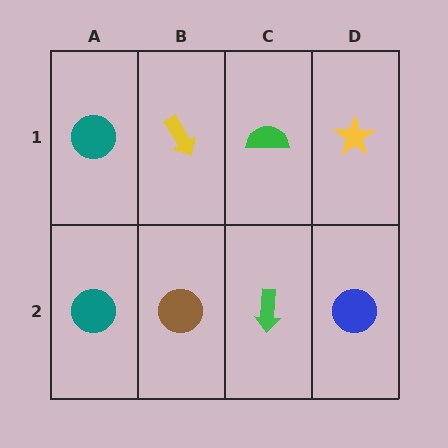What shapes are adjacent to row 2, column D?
A yellow star (row 1, column D), a green arrow (row 2, column C).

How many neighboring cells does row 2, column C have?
3.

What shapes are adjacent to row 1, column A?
A teal circle (row 2, column A), a yellow arrow (row 1, column B).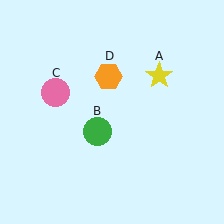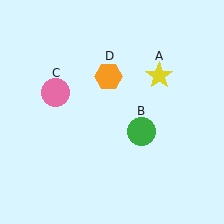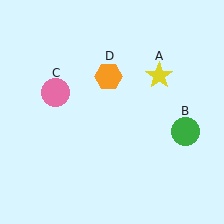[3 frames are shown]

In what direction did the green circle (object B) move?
The green circle (object B) moved right.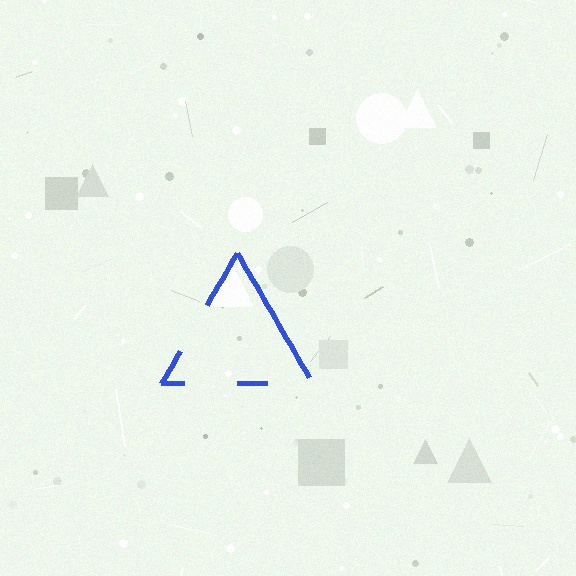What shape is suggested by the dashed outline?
The dashed outline suggests a triangle.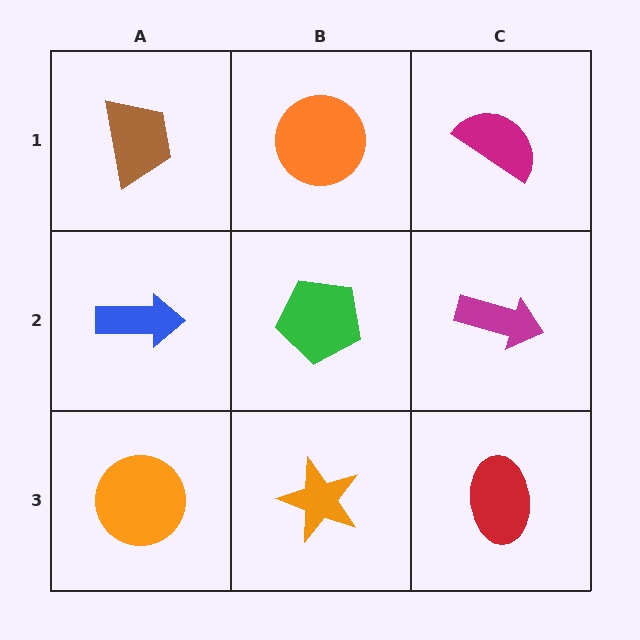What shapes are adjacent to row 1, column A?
A blue arrow (row 2, column A), an orange circle (row 1, column B).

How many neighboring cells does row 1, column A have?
2.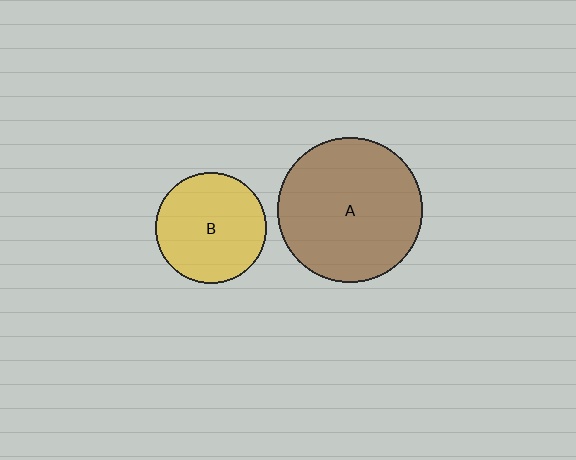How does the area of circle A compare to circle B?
Approximately 1.7 times.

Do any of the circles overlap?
No, none of the circles overlap.